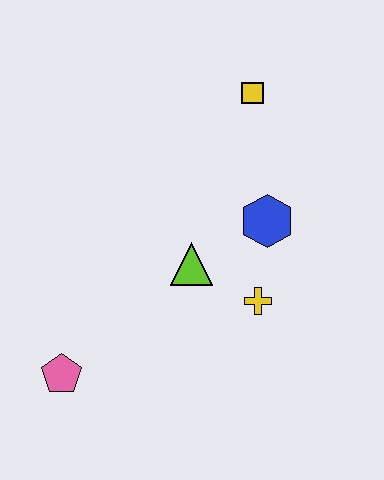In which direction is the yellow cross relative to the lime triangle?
The yellow cross is to the right of the lime triangle.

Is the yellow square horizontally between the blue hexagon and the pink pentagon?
Yes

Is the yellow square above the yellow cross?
Yes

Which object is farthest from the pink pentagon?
The yellow square is farthest from the pink pentagon.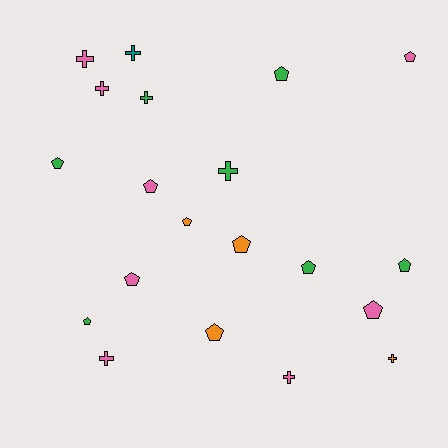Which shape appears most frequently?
Pentagon, with 12 objects.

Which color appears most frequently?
Pink, with 8 objects.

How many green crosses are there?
There are 2 green crosses.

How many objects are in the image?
There are 20 objects.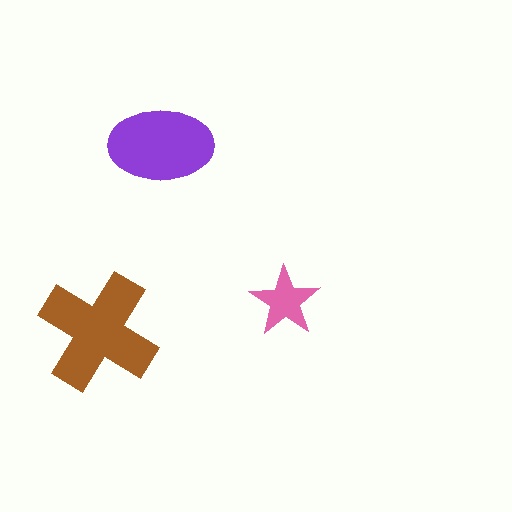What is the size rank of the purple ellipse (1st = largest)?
2nd.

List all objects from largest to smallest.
The brown cross, the purple ellipse, the pink star.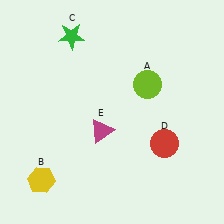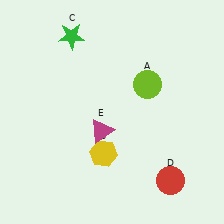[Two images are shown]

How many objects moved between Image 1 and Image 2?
2 objects moved between the two images.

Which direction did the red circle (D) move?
The red circle (D) moved down.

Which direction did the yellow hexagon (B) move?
The yellow hexagon (B) moved right.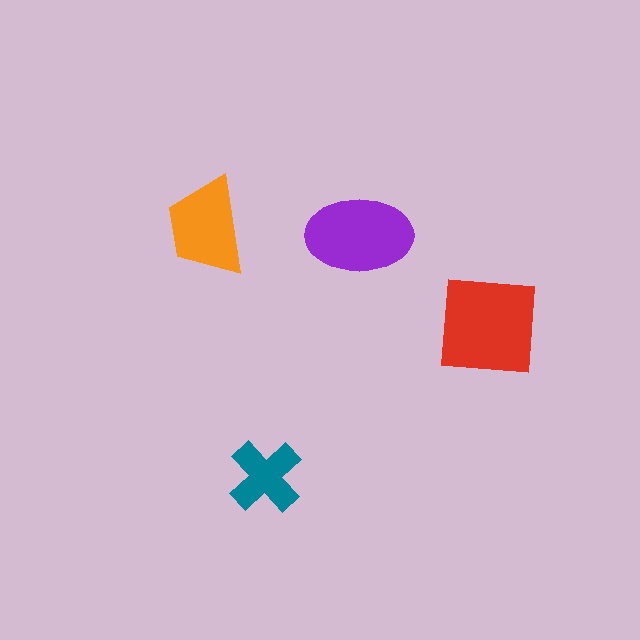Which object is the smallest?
The teal cross.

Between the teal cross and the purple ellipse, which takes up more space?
The purple ellipse.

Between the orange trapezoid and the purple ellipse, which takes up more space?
The purple ellipse.